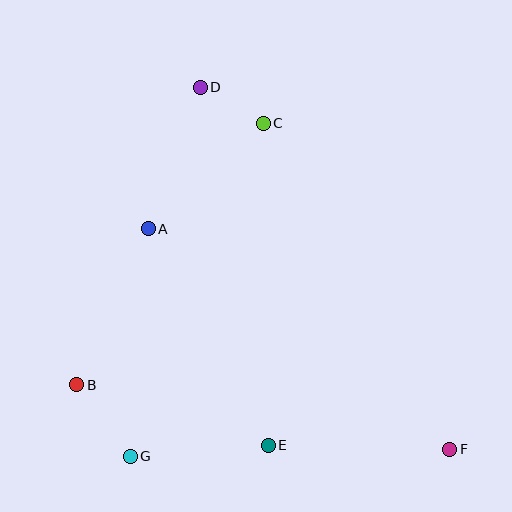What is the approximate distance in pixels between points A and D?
The distance between A and D is approximately 150 pixels.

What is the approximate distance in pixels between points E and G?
The distance between E and G is approximately 138 pixels.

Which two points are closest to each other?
Points C and D are closest to each other.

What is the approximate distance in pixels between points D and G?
The distance between D and G is approximately 375 pixels.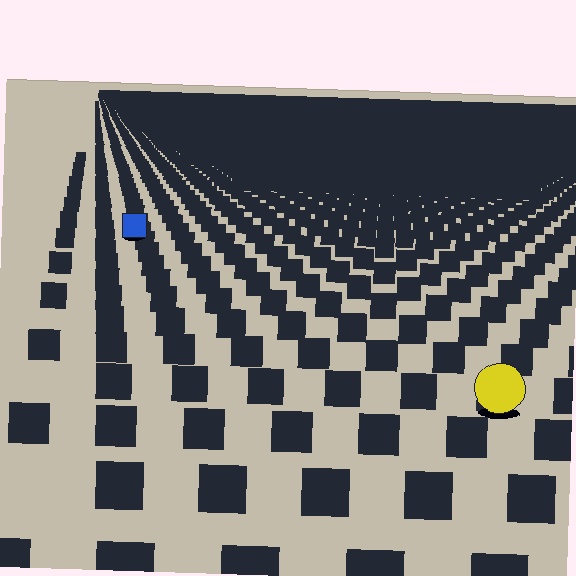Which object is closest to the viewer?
The yellow circle is closest. The texture marks near it are larger and more spread out.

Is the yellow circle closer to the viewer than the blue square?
Yes. The yellow circle is closer — you can tell from the texture gradient: the ground texture is coarser near it.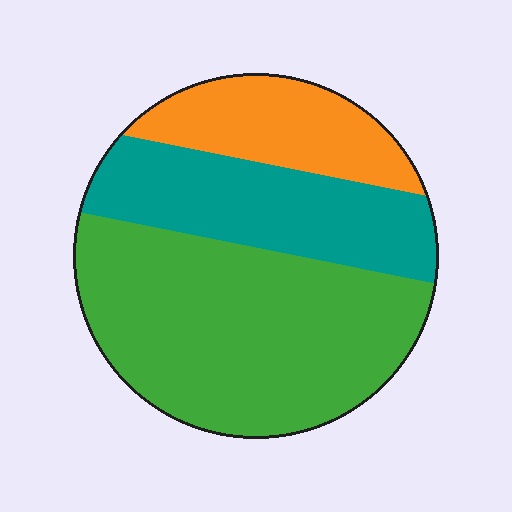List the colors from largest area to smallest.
From largest to smallest: green, teal, orange.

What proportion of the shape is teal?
Teal takes up about one quarter (1/4) of the shape.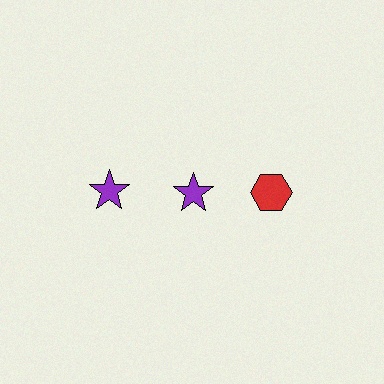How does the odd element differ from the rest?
It differs in both color (red instead of purple) and shape (hexagon instead of star).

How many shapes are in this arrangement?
There are 3 shapes arranged in a grid pattern.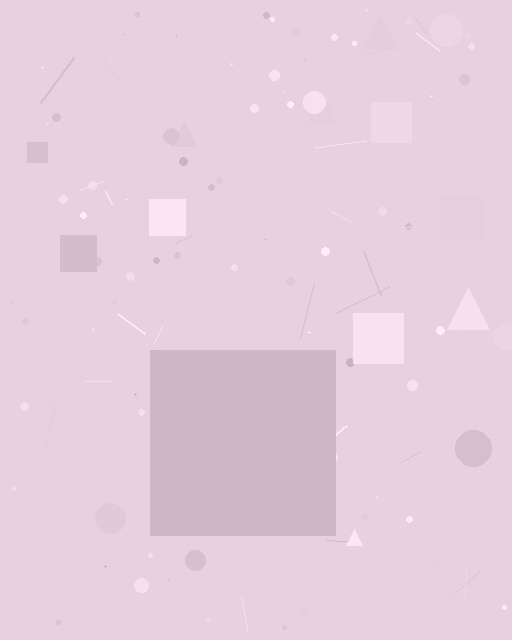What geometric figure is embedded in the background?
A square is embedded in the background.